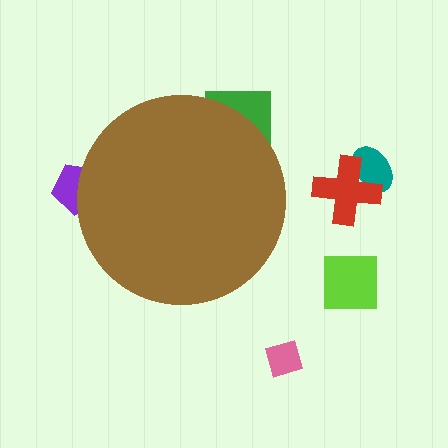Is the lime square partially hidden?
No, the lime square is fully visible.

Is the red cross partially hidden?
No, the red cross is fully visible.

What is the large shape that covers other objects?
A brown circle.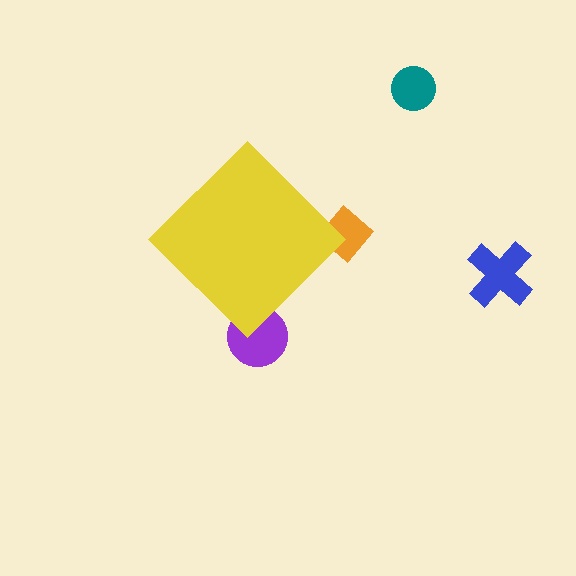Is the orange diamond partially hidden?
Yes, the orange diamond is partially hidden behind the yellow diamond.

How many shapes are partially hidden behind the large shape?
2 shapes are partially hidden.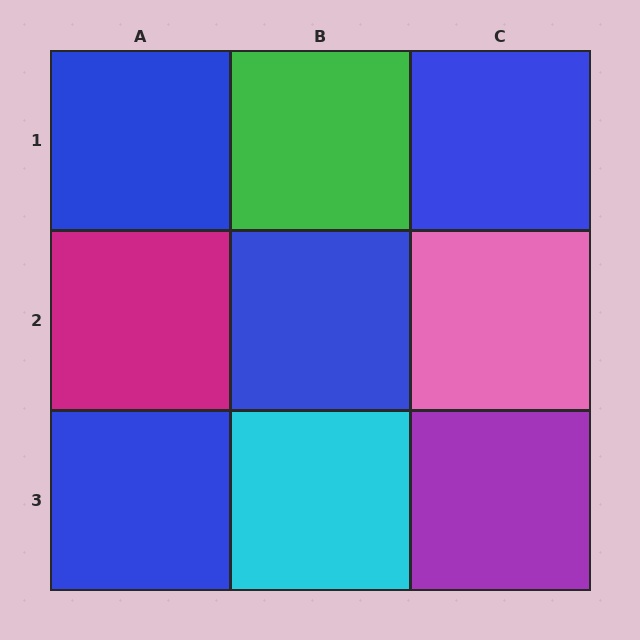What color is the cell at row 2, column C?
Pink.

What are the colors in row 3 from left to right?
Blue, cyan, purple.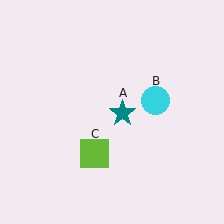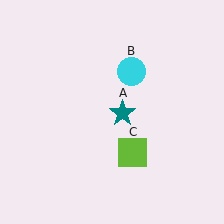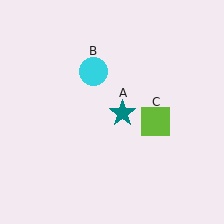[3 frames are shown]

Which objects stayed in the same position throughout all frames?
Teal star (object A) remained stationary.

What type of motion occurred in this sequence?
The cyan circle (object B), lime square (object C) rotated counterclockwise around the center of the scene.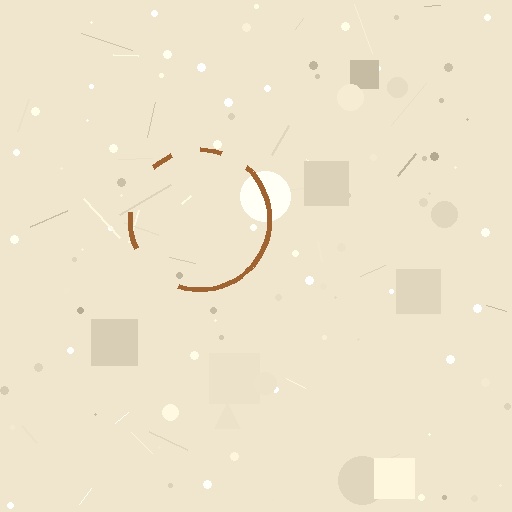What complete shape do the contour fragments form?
The contour fragments form a circle.